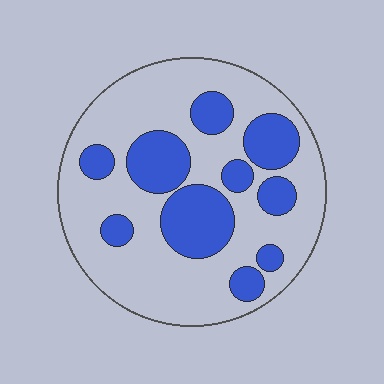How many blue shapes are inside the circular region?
10.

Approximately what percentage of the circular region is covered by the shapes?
Approximately 30%.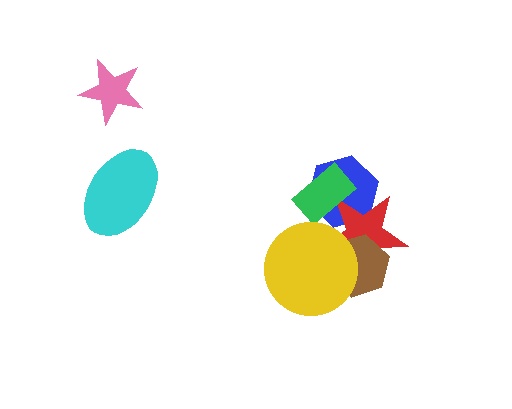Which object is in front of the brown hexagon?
The yellow circle is in front of the brown hexagon.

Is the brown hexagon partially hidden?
Yes, it is partially covered by another shape.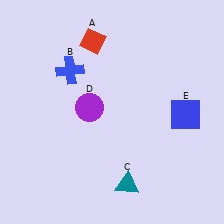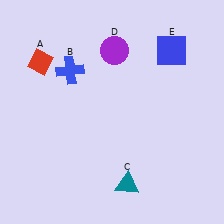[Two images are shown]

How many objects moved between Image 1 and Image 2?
3 objects moved between the two images.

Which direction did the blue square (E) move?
The blue square (E) moved up.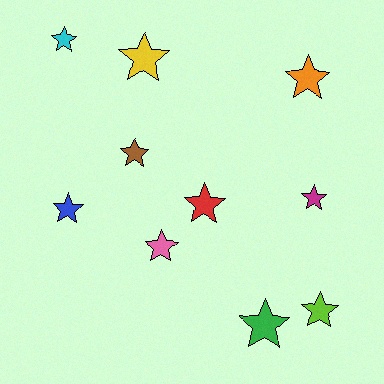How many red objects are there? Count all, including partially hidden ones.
There is 1 red object.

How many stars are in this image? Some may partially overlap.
There are 10 stars.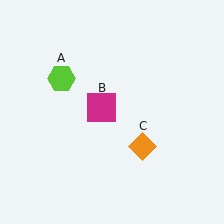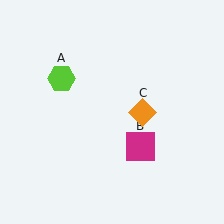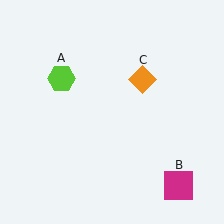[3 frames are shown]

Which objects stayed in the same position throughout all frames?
Lime hexagon (object A) remained stationary.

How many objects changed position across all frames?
2 objects changed position: magenta square (object B), orange diamond (object C).